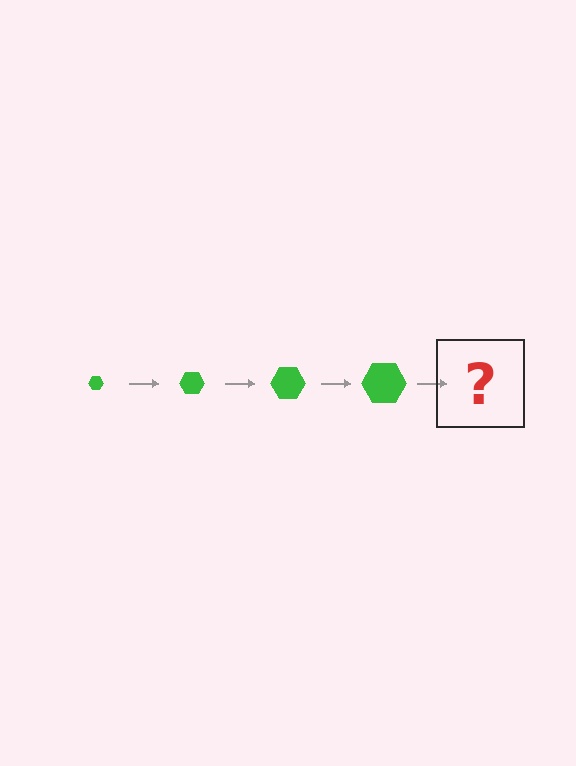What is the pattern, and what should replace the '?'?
The pattern is that the hexagon gets progressively larger each step. The '?' should be a green hexagon, larger than the previous one.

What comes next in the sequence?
The next element should be a green hexagon, larger than the previous one.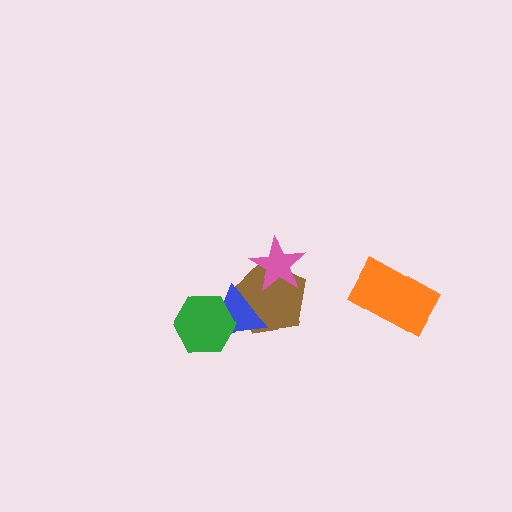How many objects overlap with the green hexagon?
1 object overlaps with the green hexagon.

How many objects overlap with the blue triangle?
2 objects overlap with the blue triangle.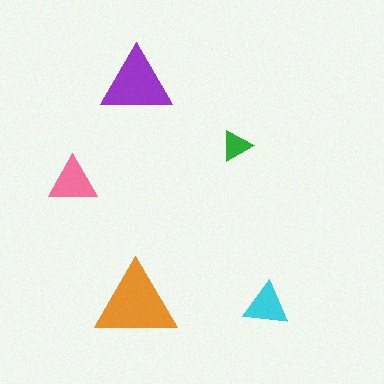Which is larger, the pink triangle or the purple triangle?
The purple one.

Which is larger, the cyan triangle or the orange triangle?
The orange one.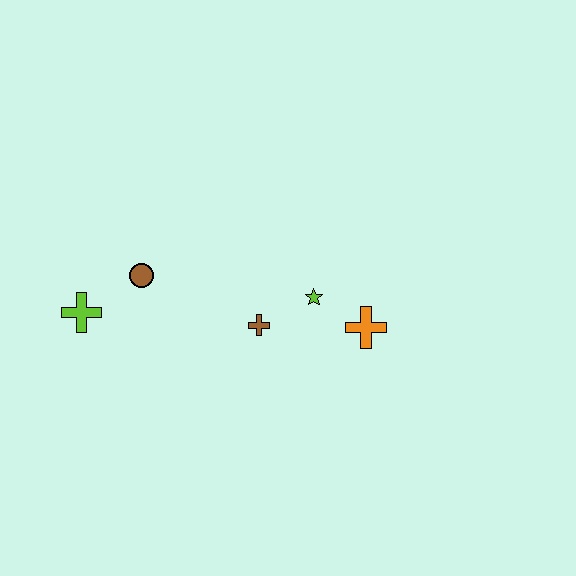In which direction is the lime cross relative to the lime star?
The lime cross is to the left of the lime star.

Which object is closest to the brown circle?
The lime cross is closest to the brown circle.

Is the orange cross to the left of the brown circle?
No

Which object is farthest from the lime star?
The lime cross is farthest from the lime star.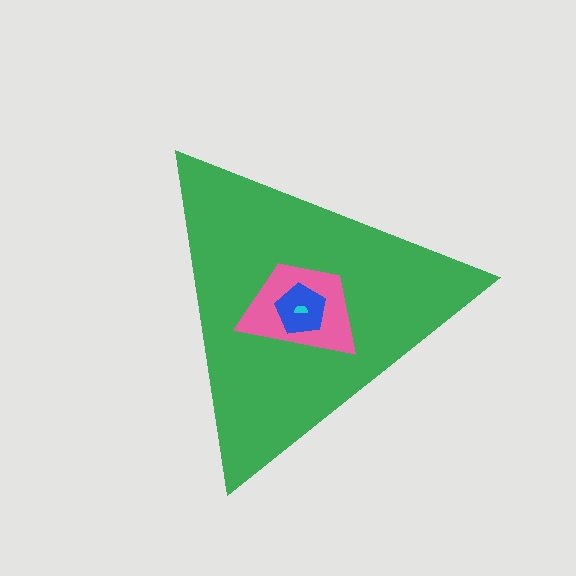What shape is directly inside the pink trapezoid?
The blue pentagon.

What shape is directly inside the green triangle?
The pink trapezoid.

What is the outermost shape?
The green triangle.